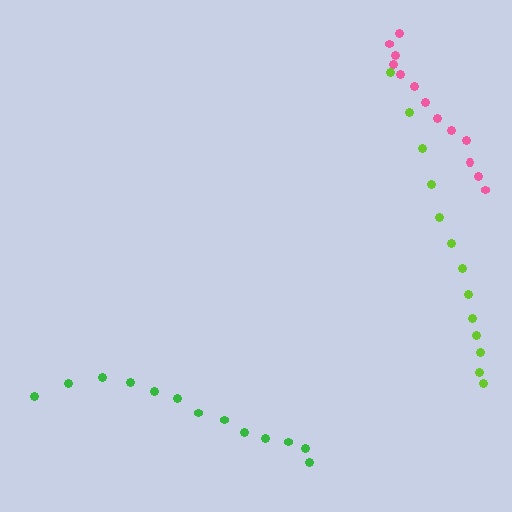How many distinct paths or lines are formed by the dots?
There are 3 distinct paths.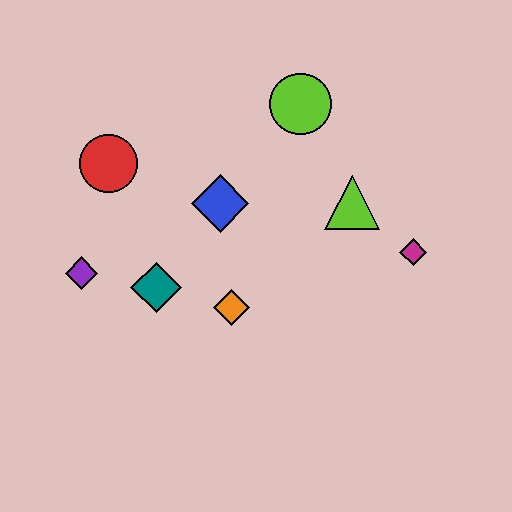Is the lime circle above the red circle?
Yes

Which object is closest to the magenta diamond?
The lime triangle is closest to the magenta diamond.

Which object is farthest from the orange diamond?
The lime circle is farthest from the orange diamond.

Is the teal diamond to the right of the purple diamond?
Yes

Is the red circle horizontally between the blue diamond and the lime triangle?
No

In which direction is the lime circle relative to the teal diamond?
The lime circle is above the teal diamond.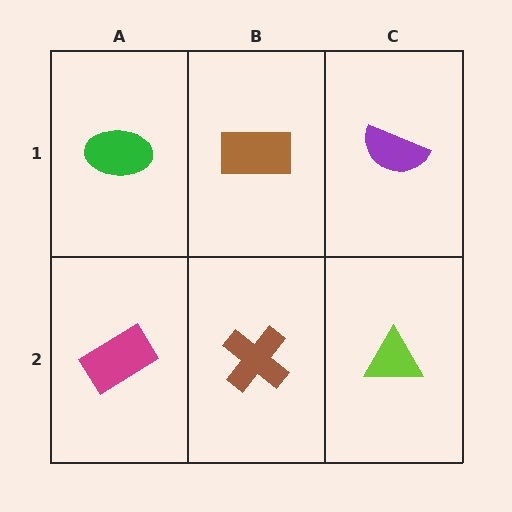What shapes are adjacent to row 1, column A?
A magenta rectangle (row 2, column A), a brown rectangle (row 1, column B).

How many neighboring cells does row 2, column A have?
2.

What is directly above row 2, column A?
A green ellipse.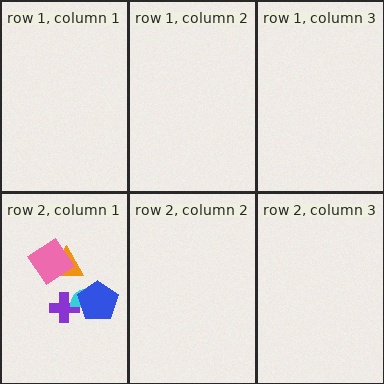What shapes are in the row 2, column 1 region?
The purple cross, the cyan semicircle, the orange triangle, the pink diamond, the blue pentagon.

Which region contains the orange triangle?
The row 2, column 1 region.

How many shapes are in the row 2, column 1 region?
5.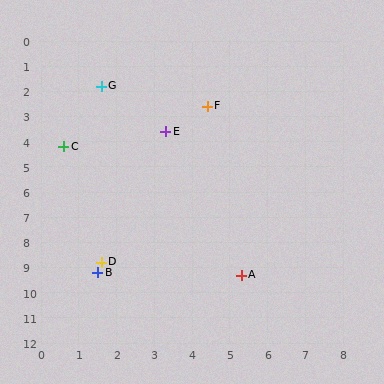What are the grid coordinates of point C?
Point C is at approximately (0.6, 4.2).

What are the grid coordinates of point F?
Point F is at approximately (4.4, 2.6).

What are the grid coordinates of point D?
Point D is at approximately (1.6, 8.8).